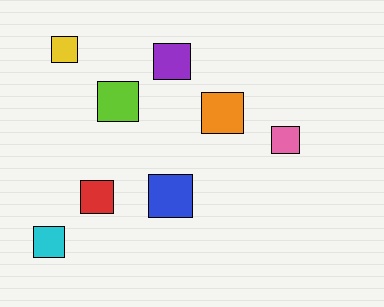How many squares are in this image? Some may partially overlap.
There are 8 squares.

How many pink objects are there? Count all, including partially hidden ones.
There is 1 pink object.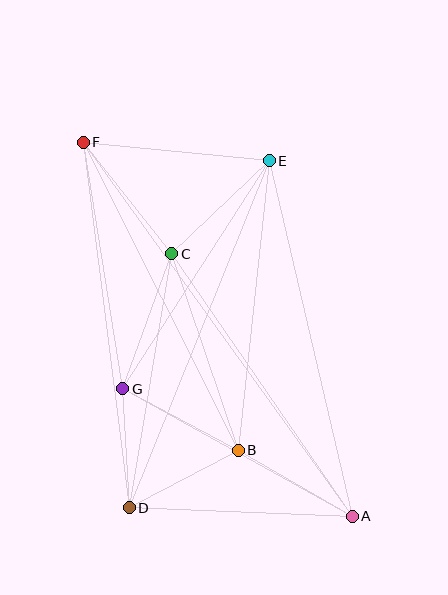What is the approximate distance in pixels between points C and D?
The distance between C and D is approximately 257 pixels.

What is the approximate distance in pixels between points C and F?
The distance between C and F is approximately 142 pixels.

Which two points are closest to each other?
Points D and G are closest to each other.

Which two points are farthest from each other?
Points A and F are farthest from each other.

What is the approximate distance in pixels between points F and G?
The distance between F and G is approximately 250 pixels.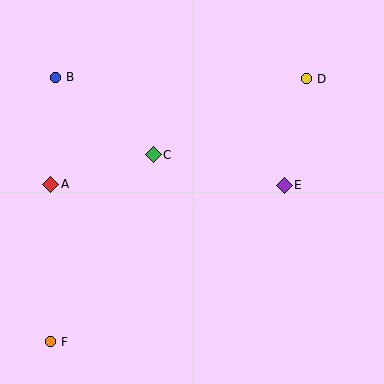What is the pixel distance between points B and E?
The distance between B and E is 253 pixels.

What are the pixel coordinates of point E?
Point E is at (284, 185).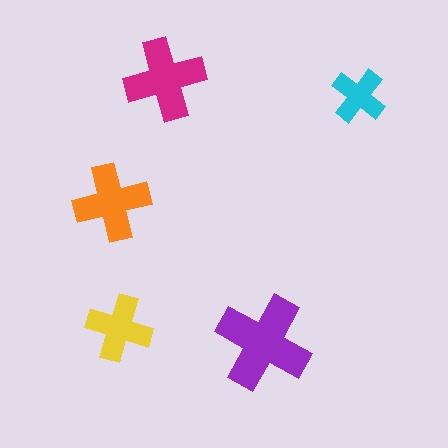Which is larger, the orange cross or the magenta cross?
The magenta one.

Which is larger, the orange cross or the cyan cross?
The orange one.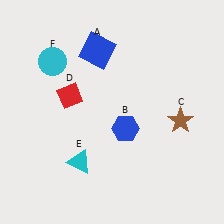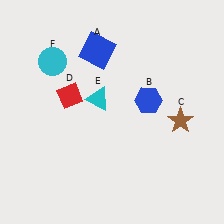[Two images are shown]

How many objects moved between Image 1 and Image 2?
2 objects moved between the two images.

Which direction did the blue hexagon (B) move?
The blue hexagon (B) moved up.